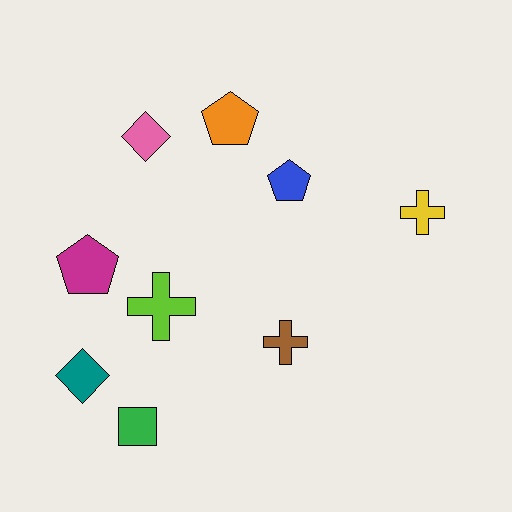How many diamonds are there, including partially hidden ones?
There are 2 diamonds.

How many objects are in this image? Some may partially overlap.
There are 9 objects.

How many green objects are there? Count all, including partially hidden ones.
There is 1 green object.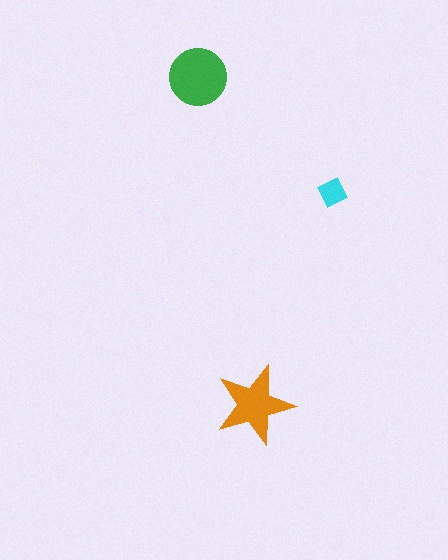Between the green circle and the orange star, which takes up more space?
The green circle.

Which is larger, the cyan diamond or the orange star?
The orange star.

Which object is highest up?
The green circle is topmost.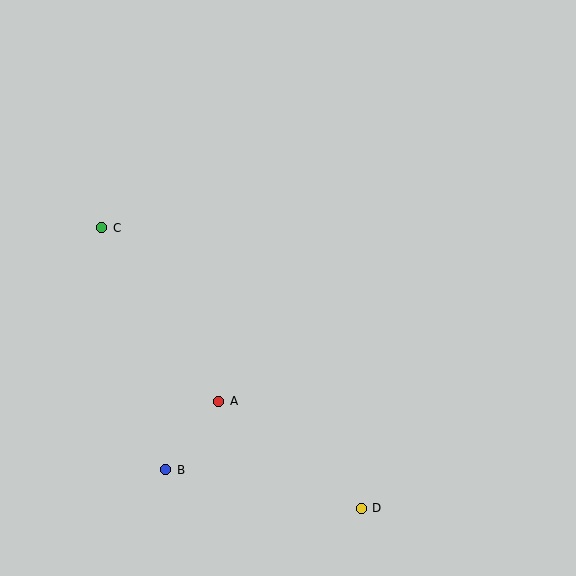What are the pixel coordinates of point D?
Point D is at (361, 508).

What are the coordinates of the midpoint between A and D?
The midpoint between A and D is at (290, 455).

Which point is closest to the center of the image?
Point A at (219, 401) is closest to the center.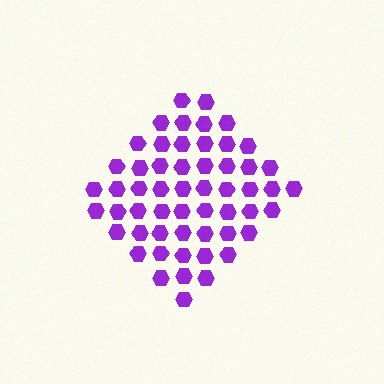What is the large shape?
The large shape is a diamond.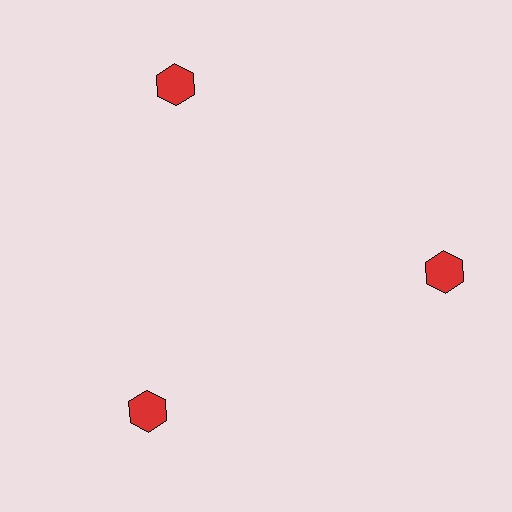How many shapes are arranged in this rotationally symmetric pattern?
There are 3 shapes, arranged in 3 groups of 1.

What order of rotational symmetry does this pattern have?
This pattern has 3-fold rotational symmetry.